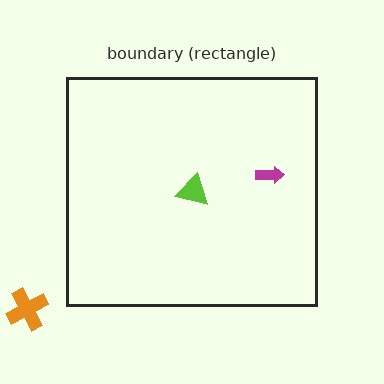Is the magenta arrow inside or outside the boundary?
Inside.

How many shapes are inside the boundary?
2 inside, 1 outside.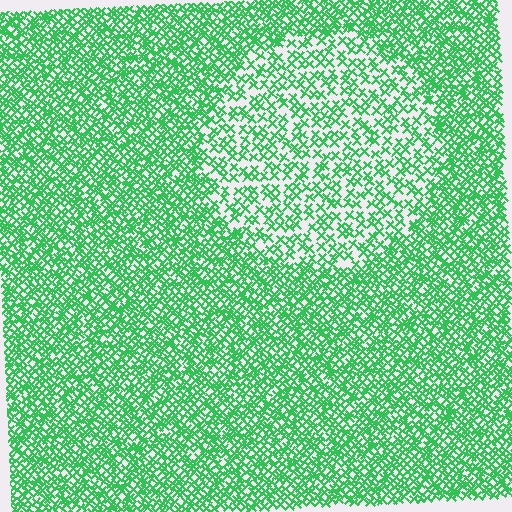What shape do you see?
I see a circle.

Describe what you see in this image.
The image contains small green elements arranged at two different densities. A circle-shaped region is visible where the elements are less densely packed than the surrounding area.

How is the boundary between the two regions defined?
The boundary is defined by a change in element density (approximately 1.9x ratio). All elements are the same color, size, and shape.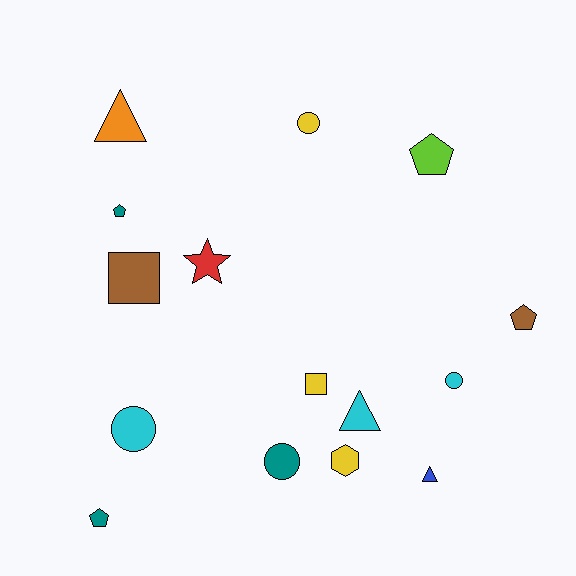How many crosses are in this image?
There are no crosses.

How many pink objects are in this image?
There are no pink objects.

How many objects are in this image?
There are 15 objects.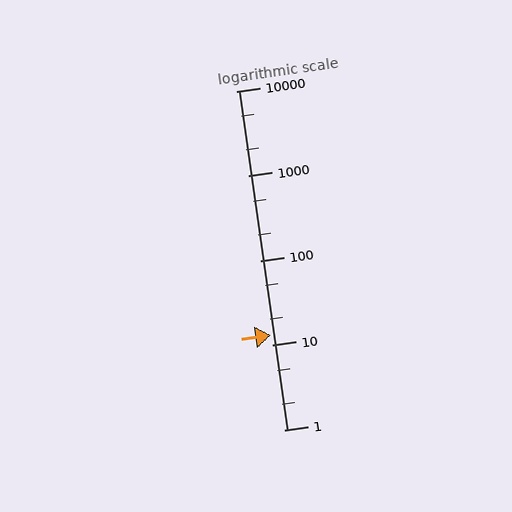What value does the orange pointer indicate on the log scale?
The pointer indicates approximately 13.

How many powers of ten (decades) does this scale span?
The scale spans 4 decades, from 1 to 10000.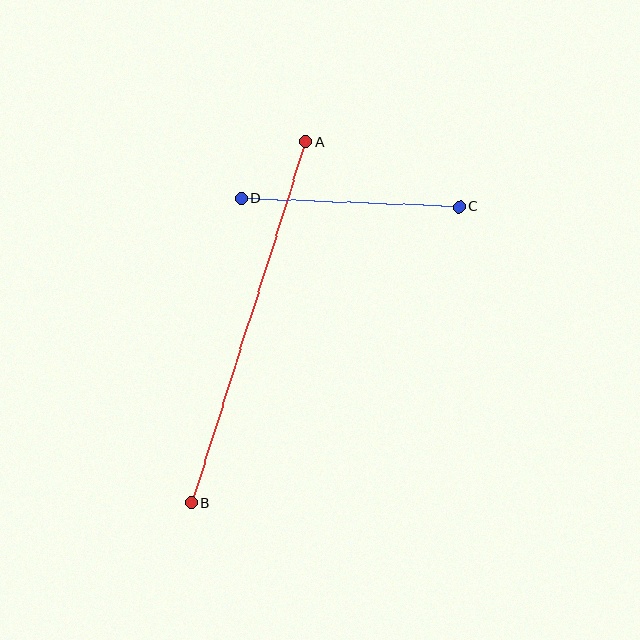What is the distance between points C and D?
The distance is approximately 219 pixels.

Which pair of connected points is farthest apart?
Points A and B are farthest apart.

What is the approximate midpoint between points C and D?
The midpoint is at approximately (350, 203) pixels.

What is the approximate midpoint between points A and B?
The midpoint is at approximately (248, 323) pixels.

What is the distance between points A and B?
The distance is approximately 379 pixels.